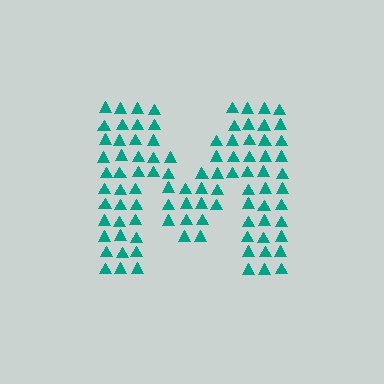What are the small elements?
The small elements are triangles.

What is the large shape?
The large shape is the letter M.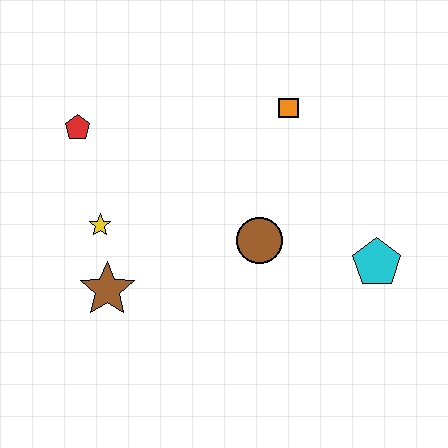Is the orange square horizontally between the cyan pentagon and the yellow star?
Yes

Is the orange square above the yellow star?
Yes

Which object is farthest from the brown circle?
The red pentagon is farthest from the brown circle.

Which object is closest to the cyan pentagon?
The brown circle is closest to the cyan pentagon.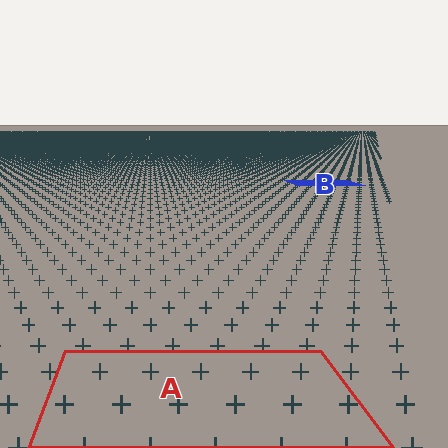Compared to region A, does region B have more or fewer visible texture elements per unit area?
Region B has more texture elements per unit area — they are packed more densely because it is farther away.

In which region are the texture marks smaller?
The texture marks are smaller in region B, because it is farther away.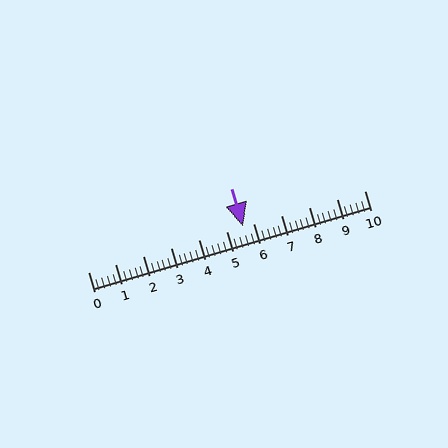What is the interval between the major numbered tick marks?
The major tick marks are spaced 1 units apart.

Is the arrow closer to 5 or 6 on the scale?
The arrow is closer to 6.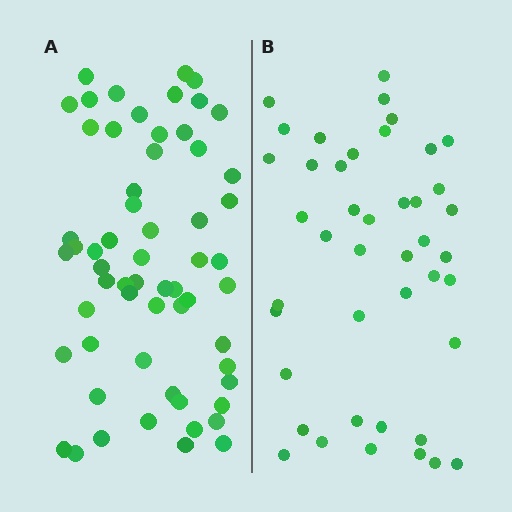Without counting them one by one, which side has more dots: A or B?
Region A (the left region) has more dots.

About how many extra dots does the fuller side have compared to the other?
Region A has approximately 15 more dots than region B.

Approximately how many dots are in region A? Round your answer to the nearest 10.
About 60 dots.